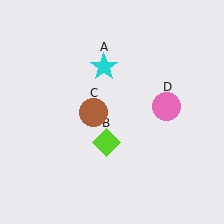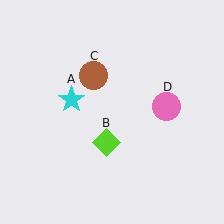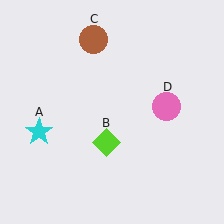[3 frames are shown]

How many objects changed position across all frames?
2 objects changed position: cyan star (object A), brown circle (object C).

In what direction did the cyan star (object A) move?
The cyan star (object A) moved down and to the left.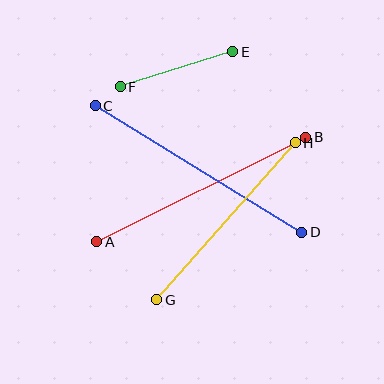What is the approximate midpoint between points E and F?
The midpoint is at approximately (177, 69) pixels.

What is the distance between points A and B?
The distance is approximately 234 pixels.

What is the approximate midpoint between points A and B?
The midpoint is at approximately (201, 189) pixels.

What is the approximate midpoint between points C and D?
The midpoint is at approximately (199, 169) pixels.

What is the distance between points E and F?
The distance is approximately 118 pixels.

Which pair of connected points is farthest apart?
Points C and D are farthest apart.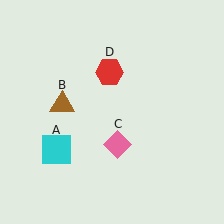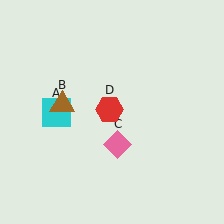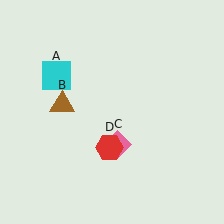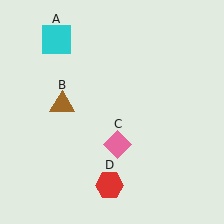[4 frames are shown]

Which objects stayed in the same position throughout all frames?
Brown triangle (object B) and pink diamond (object C) remained stationary.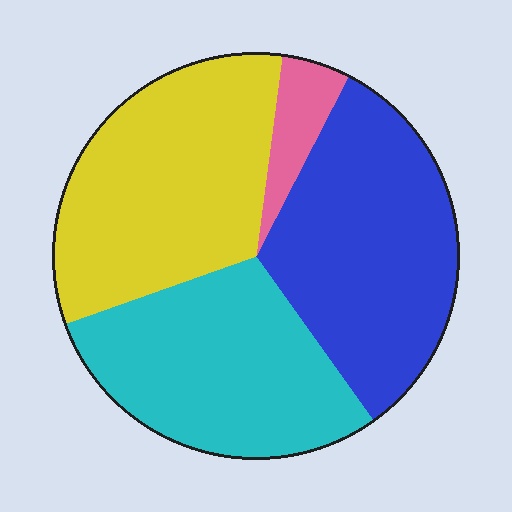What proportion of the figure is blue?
Blue covers roughly 30% of the figure.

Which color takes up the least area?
Pink, at roughly 5%.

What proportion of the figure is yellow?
Yellow covers roughly 35% of the figure.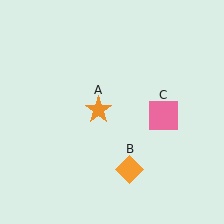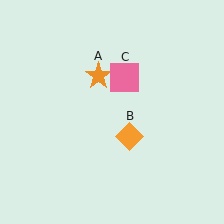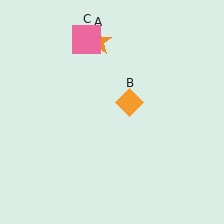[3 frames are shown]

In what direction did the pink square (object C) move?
The pink square (object C) moved up and to the left.